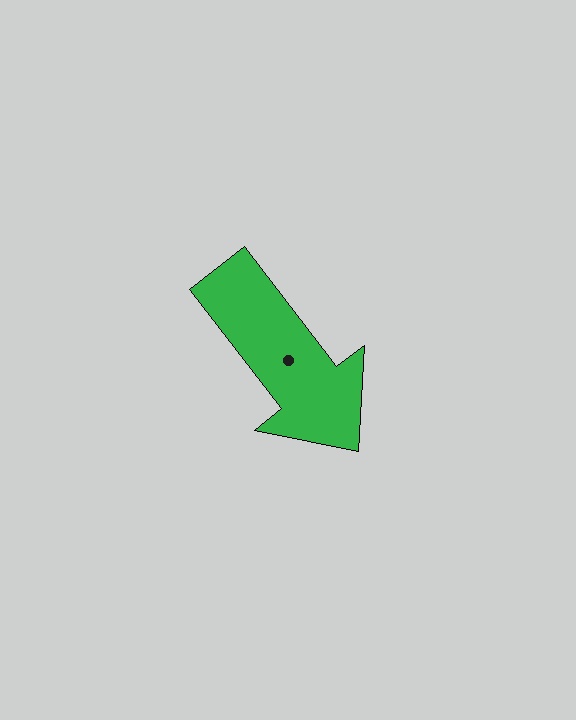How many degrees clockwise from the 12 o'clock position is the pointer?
Approximately 142 degrees.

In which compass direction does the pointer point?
Southeast.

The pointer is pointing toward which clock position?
Roughly 5 o'clock.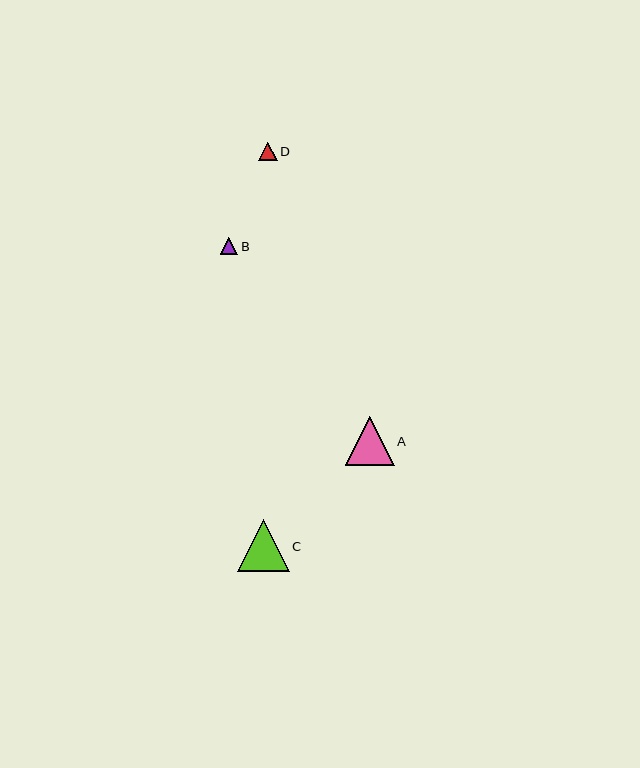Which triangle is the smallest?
Triangle B is the smallest with a size of approximately 17 pixels.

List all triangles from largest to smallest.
From largest to smallest: C, A, D, B.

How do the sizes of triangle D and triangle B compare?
Triangle D and triangle B are approximately the same size.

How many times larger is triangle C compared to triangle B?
Triangle C is approximately 3.0 times the size of triangle B.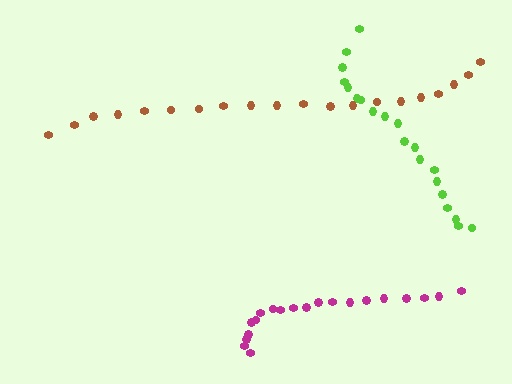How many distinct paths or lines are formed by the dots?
There are 3 distinct paths.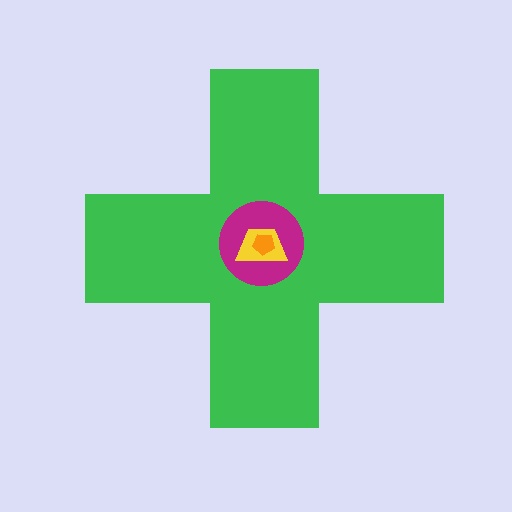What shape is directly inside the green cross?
The magenta circle.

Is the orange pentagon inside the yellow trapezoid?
Yes.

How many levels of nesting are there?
4.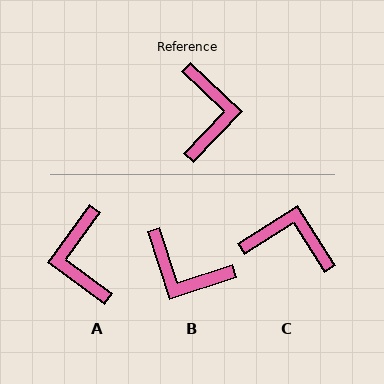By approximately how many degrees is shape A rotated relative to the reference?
Approximately 173 degrees clockwise.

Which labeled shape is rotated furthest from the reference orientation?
A, about 173 degrees away.